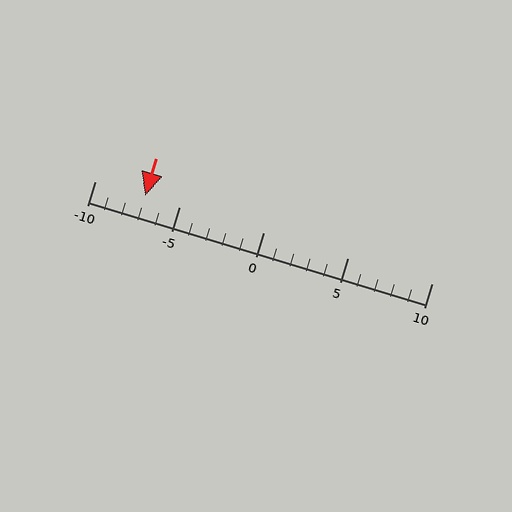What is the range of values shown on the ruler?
The ruler shows values from -10 to 10.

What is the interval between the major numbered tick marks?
The major tick marks are spaced 5 units apart.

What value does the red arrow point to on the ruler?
The red arrow points to approximately -7.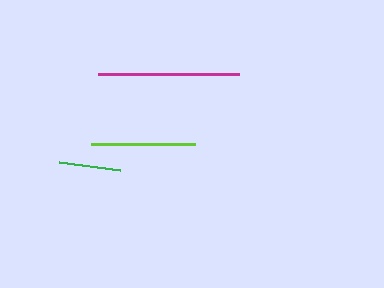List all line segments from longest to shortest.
From longest to shortest: magenta, lime, green.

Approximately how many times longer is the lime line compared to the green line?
The lime line is approximately 1.7 times the length of the green line.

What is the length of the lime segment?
The lime segment is approximately 104 pixels long.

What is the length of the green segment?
The green segment is approximately 62 pixels long.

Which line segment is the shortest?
The green line is the shortest at approximately 62 pixels.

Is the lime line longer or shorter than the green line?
The lime line is longer than the green line.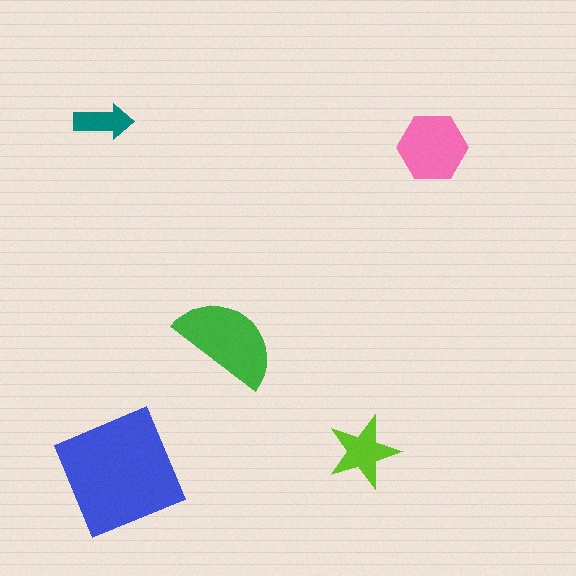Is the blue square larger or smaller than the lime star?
Larger.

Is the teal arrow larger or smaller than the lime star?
Smaller.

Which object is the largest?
The blue square.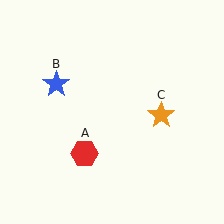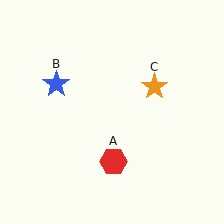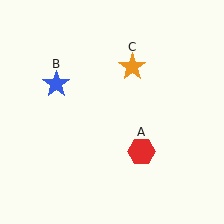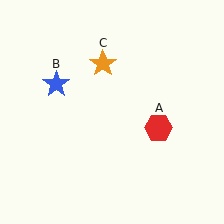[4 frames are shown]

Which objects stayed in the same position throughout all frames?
Blue star (object B) remained stationary.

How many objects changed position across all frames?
2 objects changed position: red hexagon (object A), orange star (object C).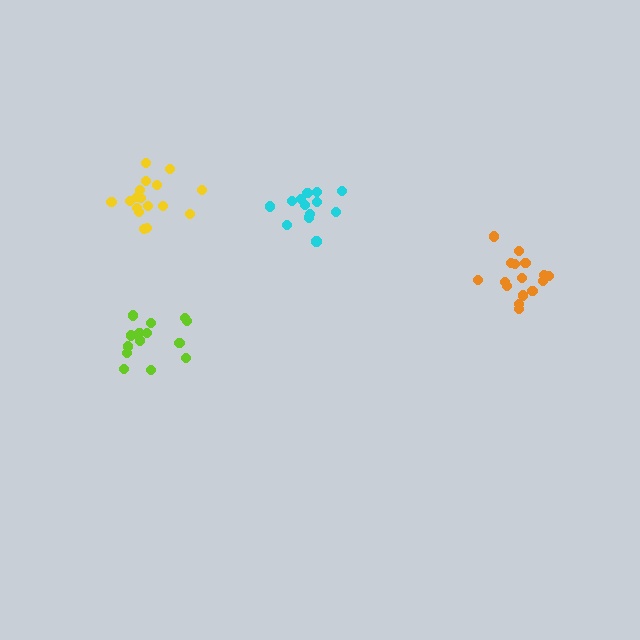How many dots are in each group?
Group 1: 16 dots, Group 2: 13 dots, Group 3: 14 dots, Group 4: 17 dots (60 total).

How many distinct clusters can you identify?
There are 4 distinct clusters.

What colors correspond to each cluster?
The clusters are colored: orange, cyan, lime, yellow.